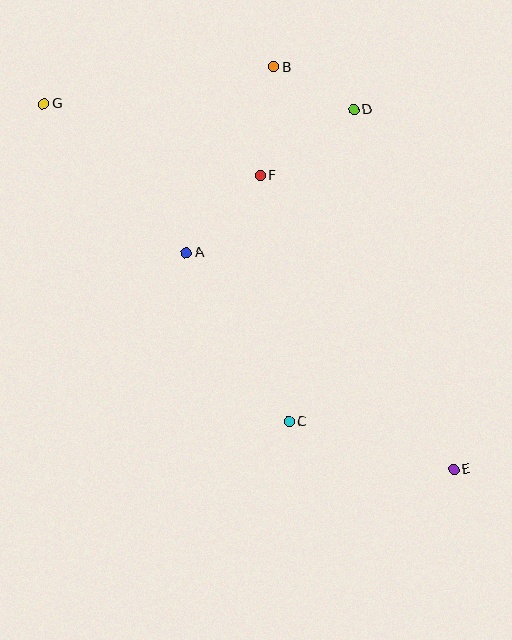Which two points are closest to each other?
Points B and D are closest to each other.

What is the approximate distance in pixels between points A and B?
The distance between A and B is approximately 205 pixels.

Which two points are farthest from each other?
Points E and G are farthest from each other.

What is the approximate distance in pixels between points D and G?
The distance between D and G is approximately 310 pixels.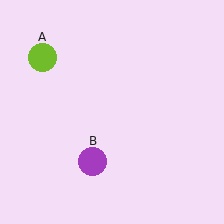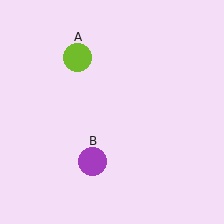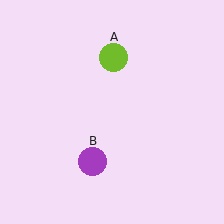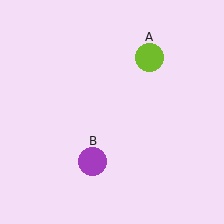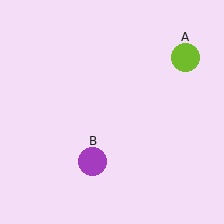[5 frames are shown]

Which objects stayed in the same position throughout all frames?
Purple circle (object B) remained stationary.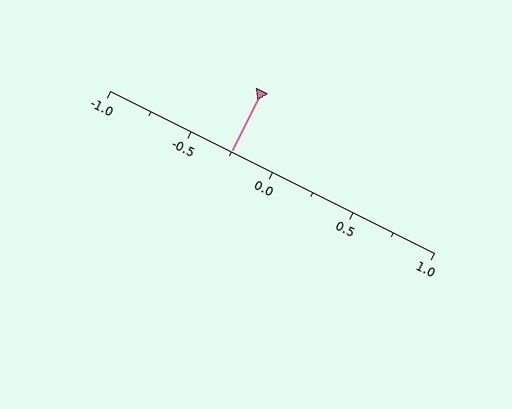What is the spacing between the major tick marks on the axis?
The major ticks are spaced 0.5 apart.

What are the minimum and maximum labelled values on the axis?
The axis runs from -1.0 to 1.0.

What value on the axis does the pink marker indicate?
The marker indicates approximately -0.25.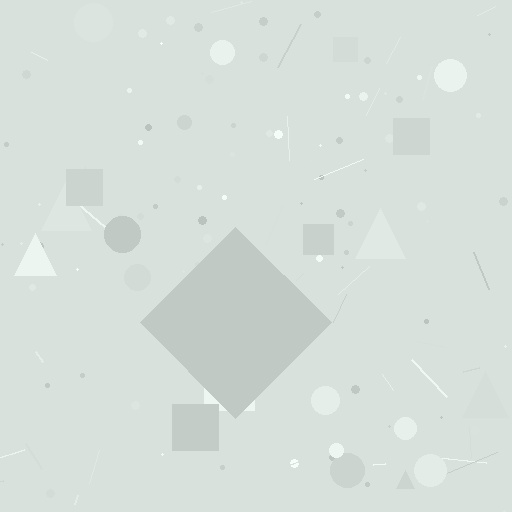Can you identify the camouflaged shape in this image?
The camouflaged shape is a diamond.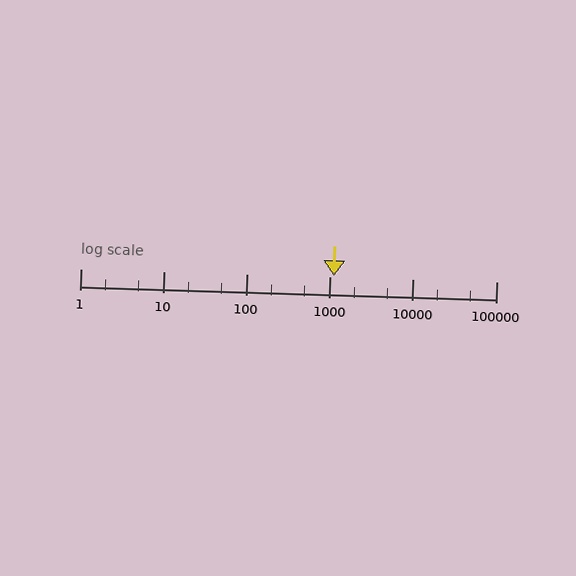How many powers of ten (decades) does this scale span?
The scale spans 5 decades, from 1 to 100000.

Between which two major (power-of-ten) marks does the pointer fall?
The pointer is between 1000 and 10000.